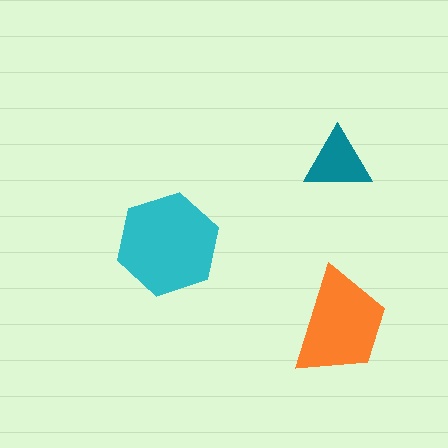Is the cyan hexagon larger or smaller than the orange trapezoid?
Larger.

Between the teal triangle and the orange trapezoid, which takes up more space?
The orange trapezoid.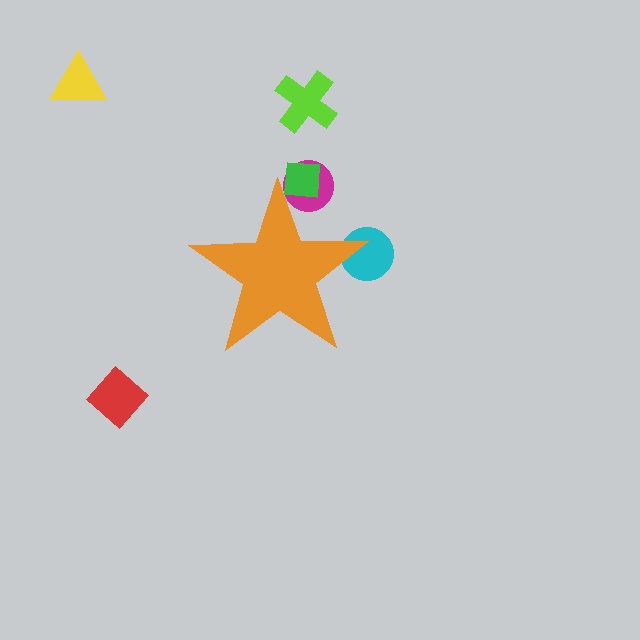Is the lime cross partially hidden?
No, the lime cross is fully visible.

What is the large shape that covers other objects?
An orange star.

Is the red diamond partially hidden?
No, the red diamond is fully visible.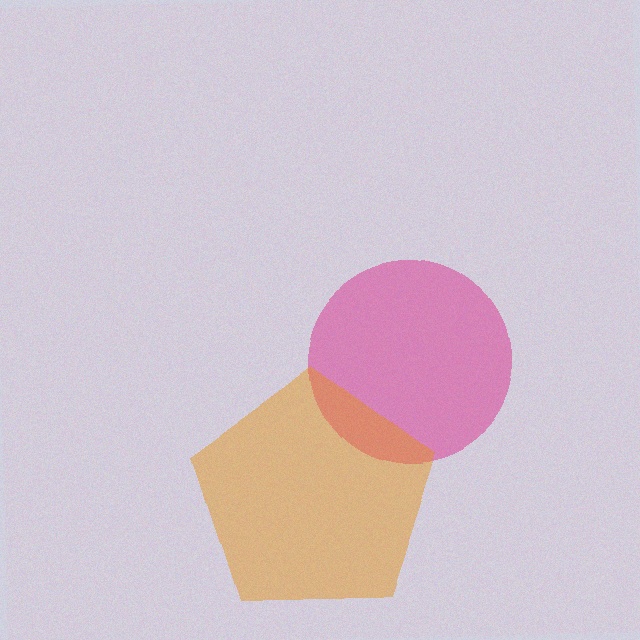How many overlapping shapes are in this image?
There are 2 overlapping shapes in the image.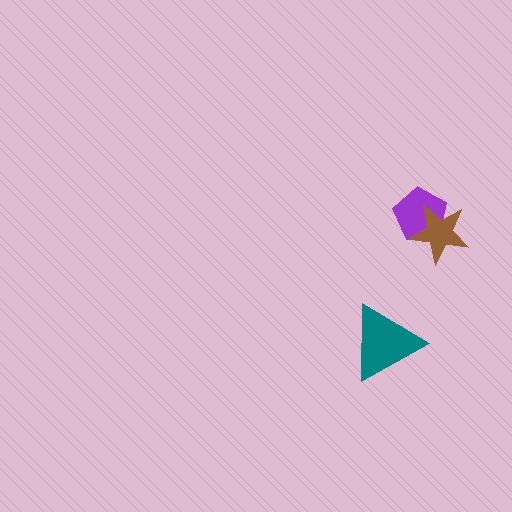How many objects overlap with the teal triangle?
0 objects overlap with the teal triangle.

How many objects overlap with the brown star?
1 object overlaps with the brown star.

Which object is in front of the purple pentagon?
The brown star is in front of the purple pentagon.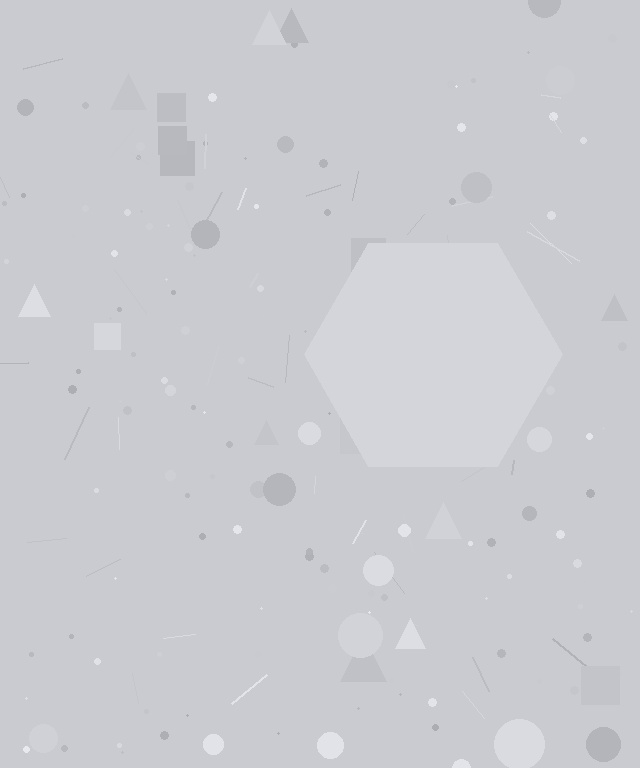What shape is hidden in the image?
A hexagon is hidden in the image.